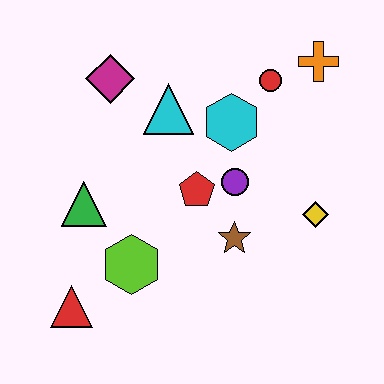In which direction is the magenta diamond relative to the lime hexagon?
The magenta diamond is above the lime hexagon.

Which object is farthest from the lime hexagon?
The orange cross is farthest from the lime hexagon.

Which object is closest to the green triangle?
The lime hexagon is closest to the green triangle.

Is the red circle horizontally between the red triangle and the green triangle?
No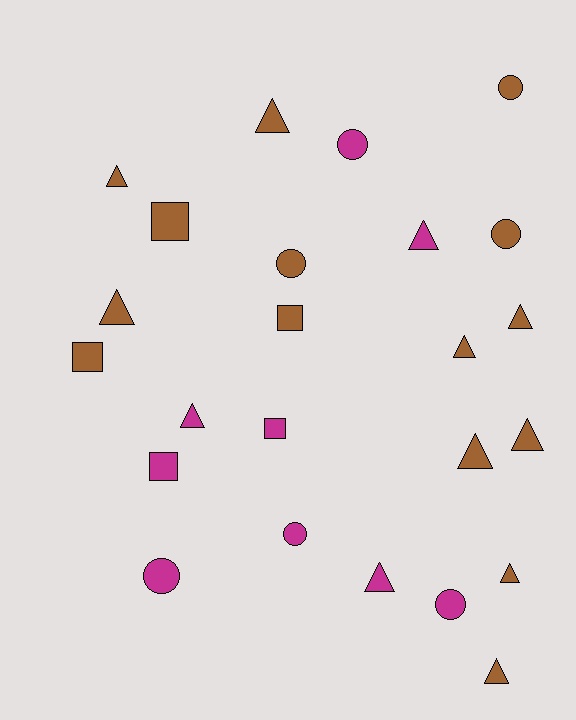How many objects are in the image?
There are 24 objects.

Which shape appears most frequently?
Triangle, with 12 objects.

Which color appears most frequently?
Brown, with 15 objects.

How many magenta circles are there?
There are 4 magenta circles.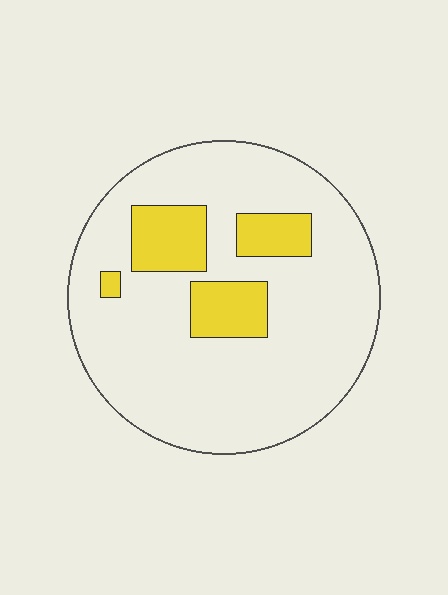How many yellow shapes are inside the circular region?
4.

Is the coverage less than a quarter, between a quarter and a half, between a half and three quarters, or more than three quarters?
Less than a quarter.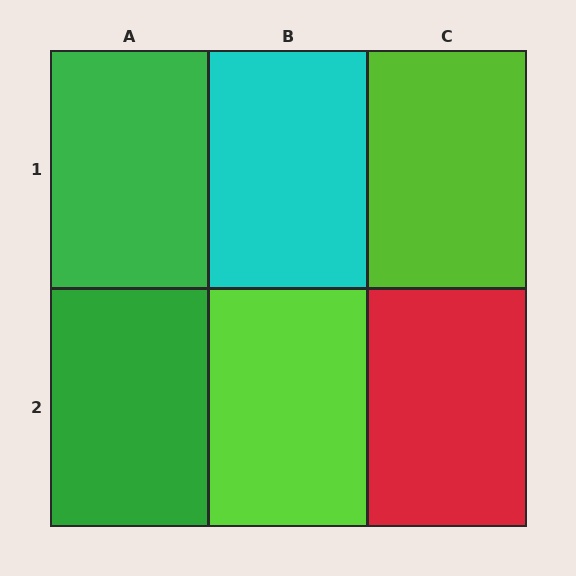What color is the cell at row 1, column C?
Lime.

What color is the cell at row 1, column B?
Cyan.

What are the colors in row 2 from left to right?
Green, lime, red.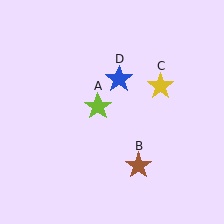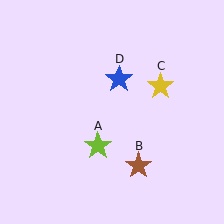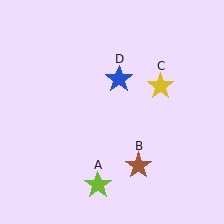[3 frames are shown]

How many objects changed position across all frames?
1 object changed position: lime star (object A).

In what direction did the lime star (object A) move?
The lime star (object A) moved down.